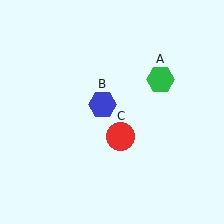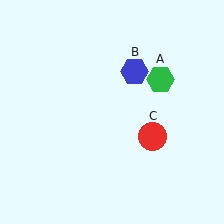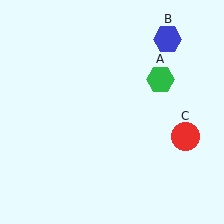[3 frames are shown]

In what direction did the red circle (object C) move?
The red circle (object C) moved right.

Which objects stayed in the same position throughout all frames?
Green hexagon (object A) remained stationary.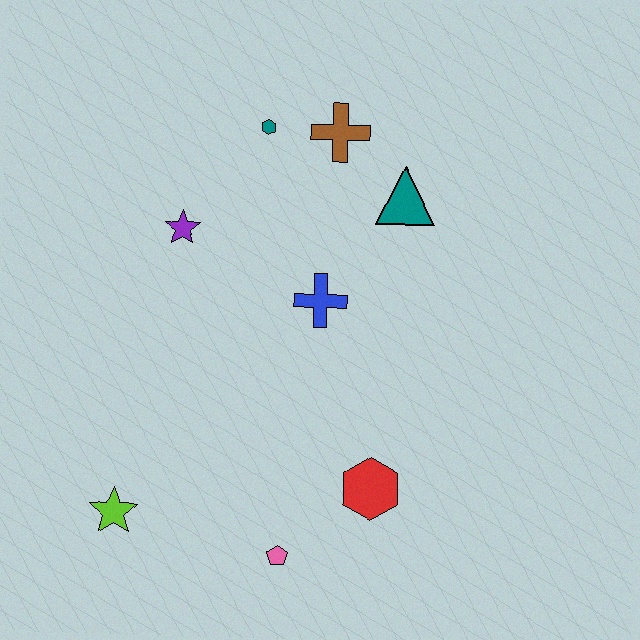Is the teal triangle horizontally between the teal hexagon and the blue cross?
No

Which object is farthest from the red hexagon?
The teal hexagon is farthest from the red hexagon.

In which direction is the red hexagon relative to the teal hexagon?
The red hexagon is below the teal hexagon.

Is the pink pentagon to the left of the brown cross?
Yes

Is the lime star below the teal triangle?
Yes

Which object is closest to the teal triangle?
The brown cross is closest to the teal triangle.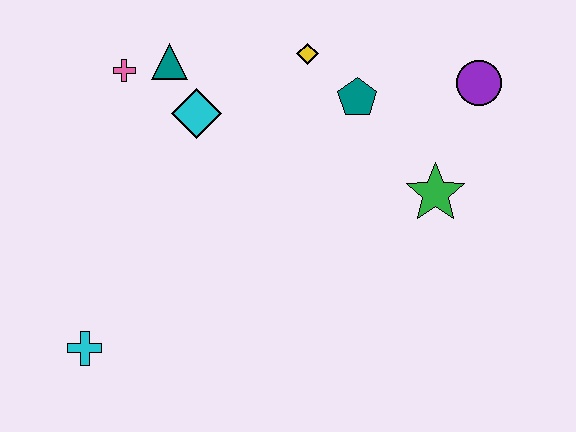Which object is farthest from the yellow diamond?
The cyan cross is farthest from the yellow diamond.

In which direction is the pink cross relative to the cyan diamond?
The pink cross is to the left of the cyan diamond.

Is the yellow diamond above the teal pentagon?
Yes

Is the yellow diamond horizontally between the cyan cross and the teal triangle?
No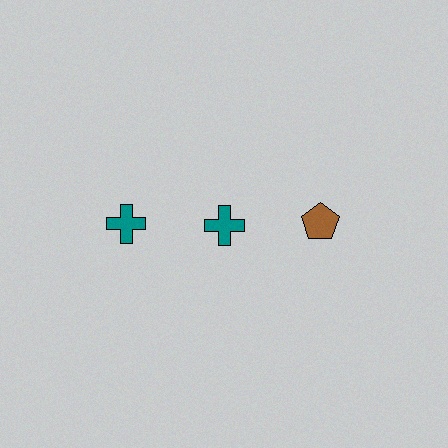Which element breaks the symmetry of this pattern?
The brown pentagon in the top row, center column breaks the symmetry. All other shapes are teal crosses.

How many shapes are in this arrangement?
There are 3 shapes arranged in a grid pattern.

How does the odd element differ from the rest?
It differs in both color (brown instead of teal) and shape (pentagon instead of cross).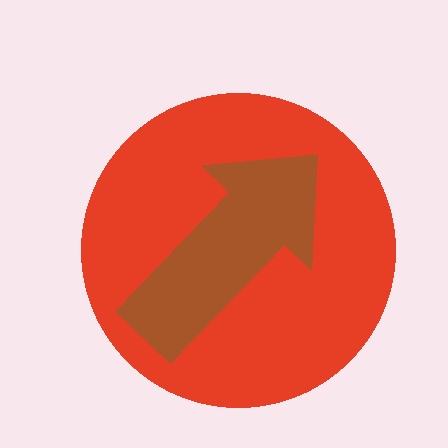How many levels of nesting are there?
2.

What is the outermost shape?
The red circle.